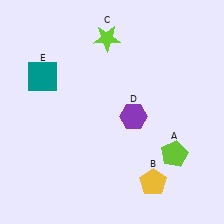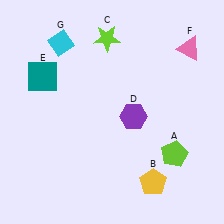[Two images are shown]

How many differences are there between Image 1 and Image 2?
There are 2 differences between the two images.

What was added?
A pink triangle (F), a cyan diamond (G) were added in Image 2.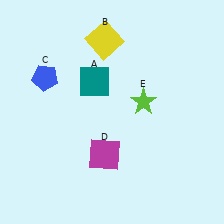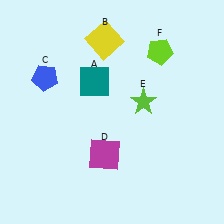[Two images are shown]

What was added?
A lime pentagon (F) was added in Image 2.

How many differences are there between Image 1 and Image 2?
There is 1 difference between the two images.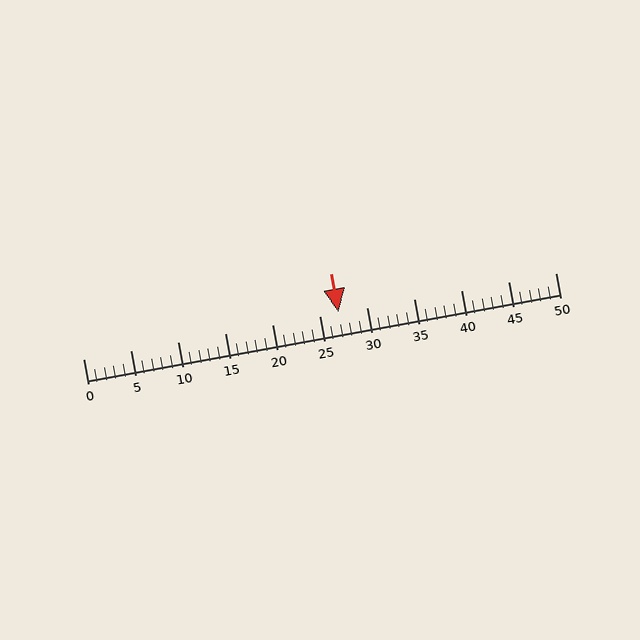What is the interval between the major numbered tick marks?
The major tick marks are spaced 5 units apart.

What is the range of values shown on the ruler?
The ruler shows values from 0 to 50.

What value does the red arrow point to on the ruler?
The red arrow points to approximately 27.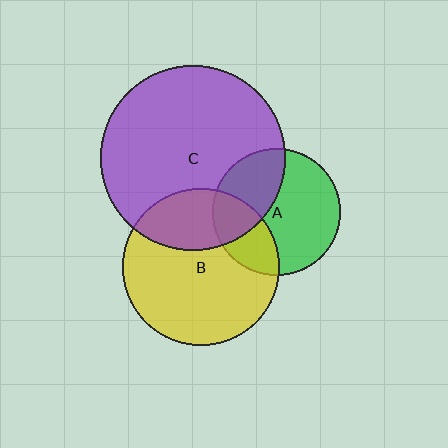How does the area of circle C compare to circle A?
Approximately 2.1 times.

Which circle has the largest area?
Circle C (purple).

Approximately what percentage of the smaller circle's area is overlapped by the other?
Approximately 30%.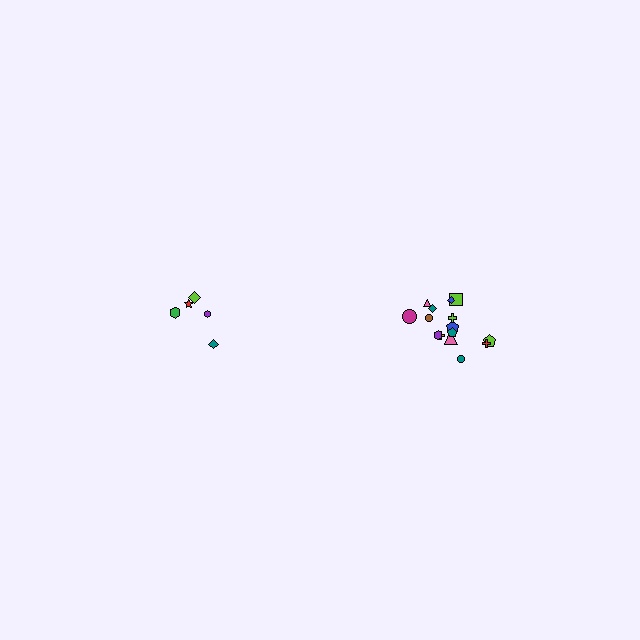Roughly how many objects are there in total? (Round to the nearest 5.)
Roughly 20 objects in total.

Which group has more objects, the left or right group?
The right group.